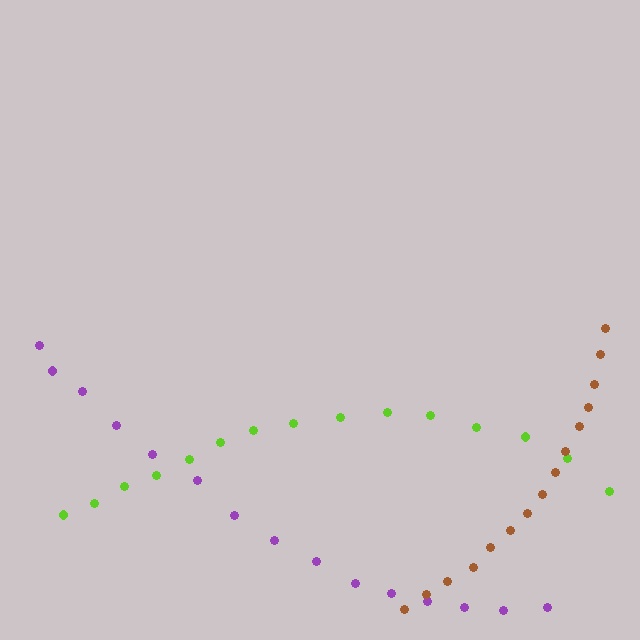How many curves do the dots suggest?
There are 3 distinct paths.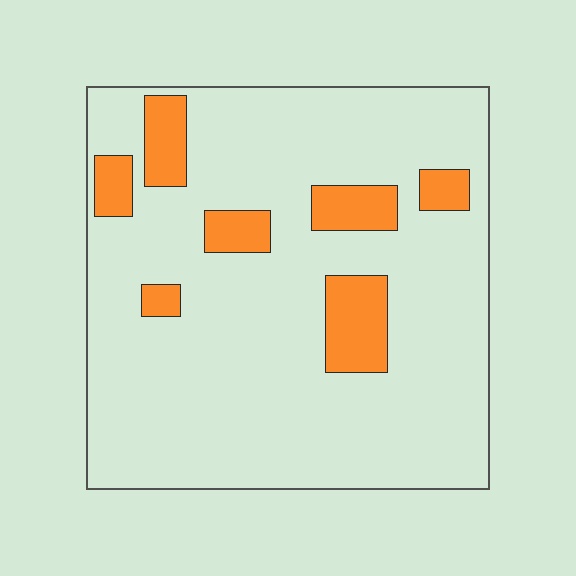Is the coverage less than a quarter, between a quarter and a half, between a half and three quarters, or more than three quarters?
Less than a quarter.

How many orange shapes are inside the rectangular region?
7.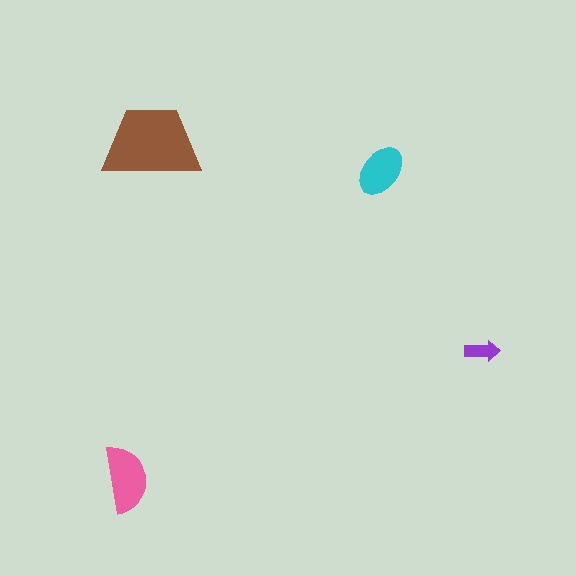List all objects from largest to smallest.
The brown trapezoid, the pink semicircle, the cyan ellipse, the purple arrow.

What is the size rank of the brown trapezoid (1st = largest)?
1st.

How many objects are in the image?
There are 4 objects in the image.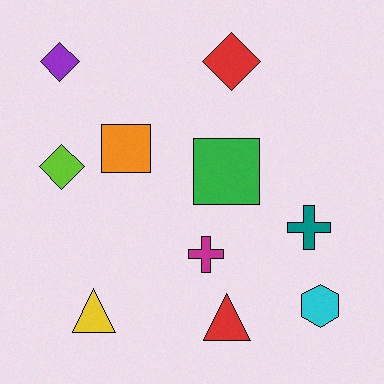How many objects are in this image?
There are 10 objects.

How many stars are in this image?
There are no stars.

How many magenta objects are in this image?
There is 1 magenta object.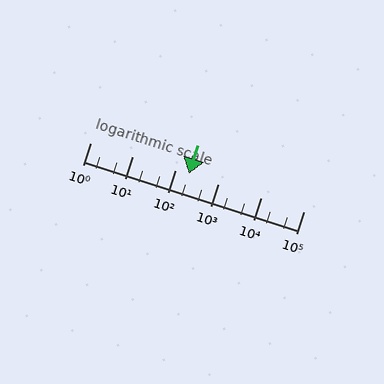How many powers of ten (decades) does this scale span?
The scale spans 5 decades, from 1 to 100000.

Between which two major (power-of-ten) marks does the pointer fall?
The pointer is between 100 and 1000.